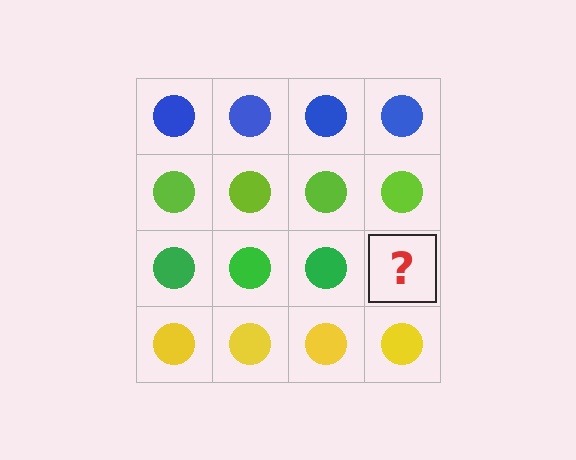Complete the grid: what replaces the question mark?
The question mark should be replaced with a green circle.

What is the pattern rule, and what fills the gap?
The rule is that each row has a consistent color. The gap should be filled with a green circle.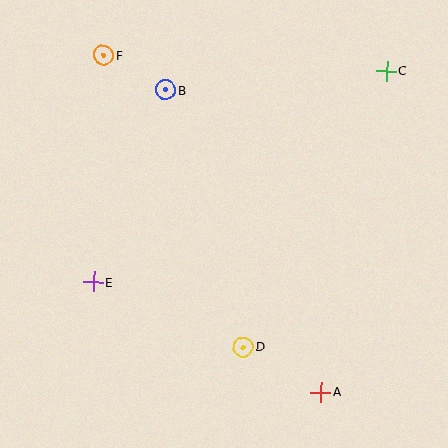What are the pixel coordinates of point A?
Point A is at (321, 392).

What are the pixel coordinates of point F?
Point F is at (103, 55).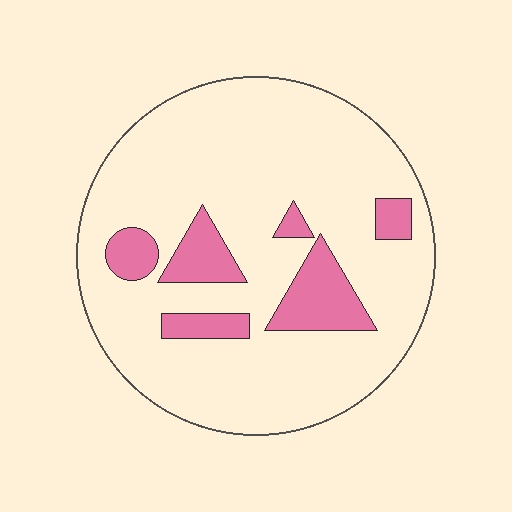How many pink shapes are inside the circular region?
6.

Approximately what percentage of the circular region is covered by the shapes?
Approximately 15%.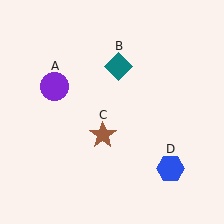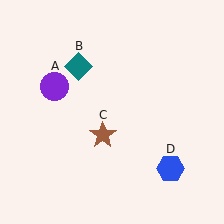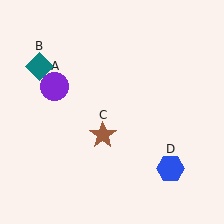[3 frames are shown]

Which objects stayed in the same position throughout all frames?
Purple circle (object A) and brown star (object C) and blue hexagon (object D) remained stationary.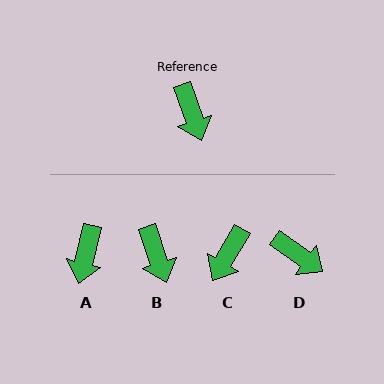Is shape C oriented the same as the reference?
No, it is off by about 49 degrees.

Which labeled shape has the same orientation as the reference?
B.